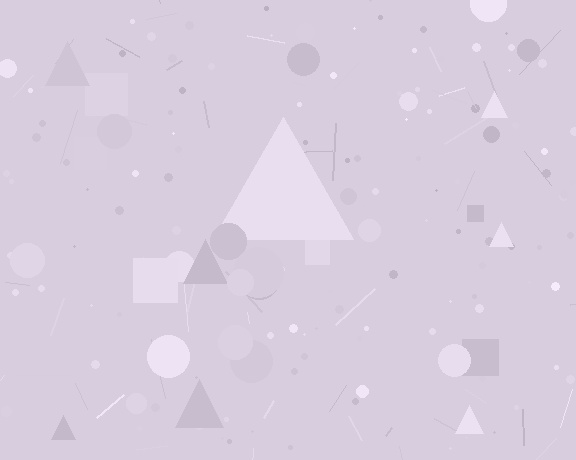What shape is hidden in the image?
A triangle is hidden in the image.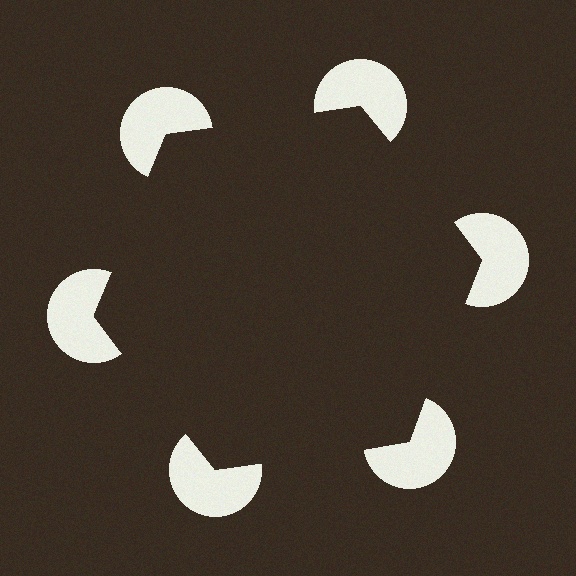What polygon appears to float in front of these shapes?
An illusory hexagon — its edges are inferred from the aligned wedge cuts in the pac-man discs, not physically drawn.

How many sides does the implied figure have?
6 sides.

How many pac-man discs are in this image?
There are 6 — one at each vertex of the illusory hexagon.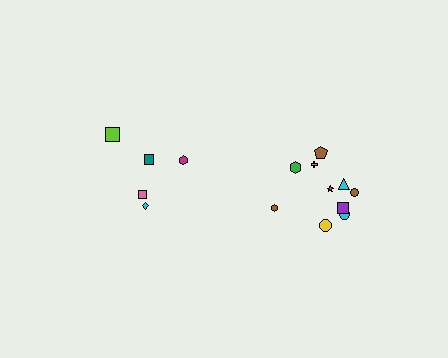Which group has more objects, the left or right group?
The right group.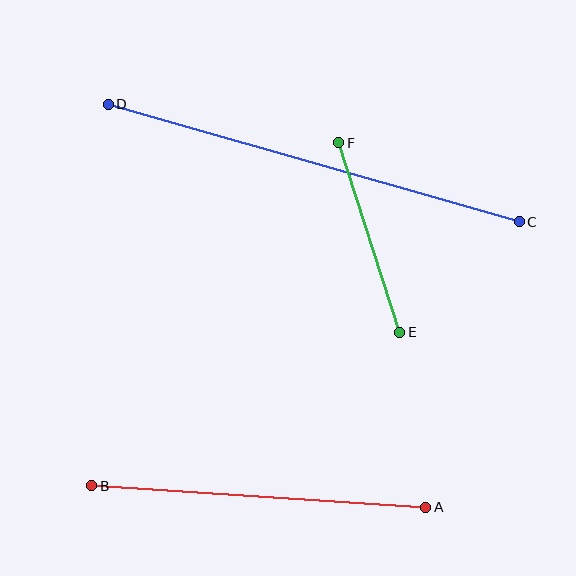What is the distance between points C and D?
The distance is approximately 428 pixels.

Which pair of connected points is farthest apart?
Points C and D are farthest apart.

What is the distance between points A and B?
The distance is approximately 335 pixels.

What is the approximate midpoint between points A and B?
The midpoint is at approximately (259, 496) pixels.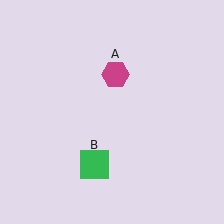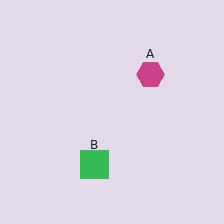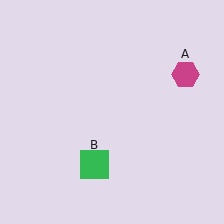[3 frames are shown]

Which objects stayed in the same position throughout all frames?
Green square (object B) remained stationary.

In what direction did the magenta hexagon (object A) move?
The magenta hexagon (object A) moved right.